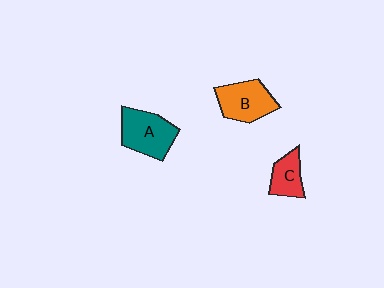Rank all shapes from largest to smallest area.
From largest to smallest: A (teal), B (orange), C (red).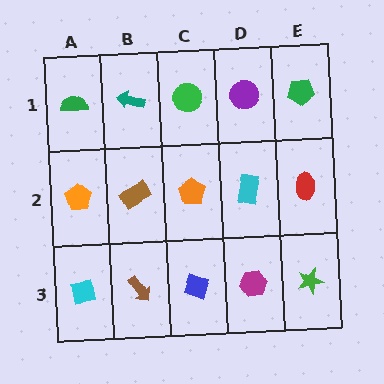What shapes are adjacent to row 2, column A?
A green semicircle (row 1, column A), a cyan square (row 3, column A), a brown rectangle (row 2, column B).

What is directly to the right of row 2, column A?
A brown rectangle.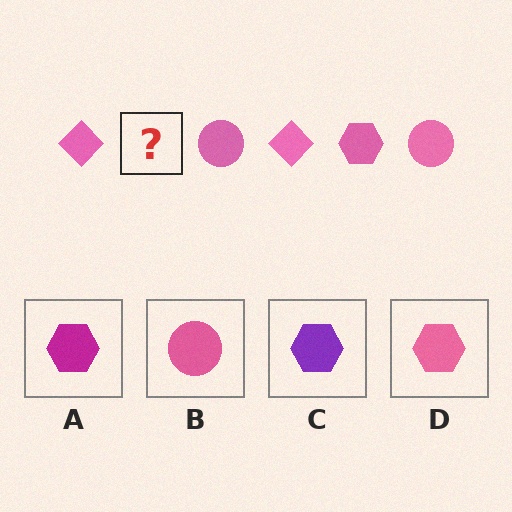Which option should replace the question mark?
Option D.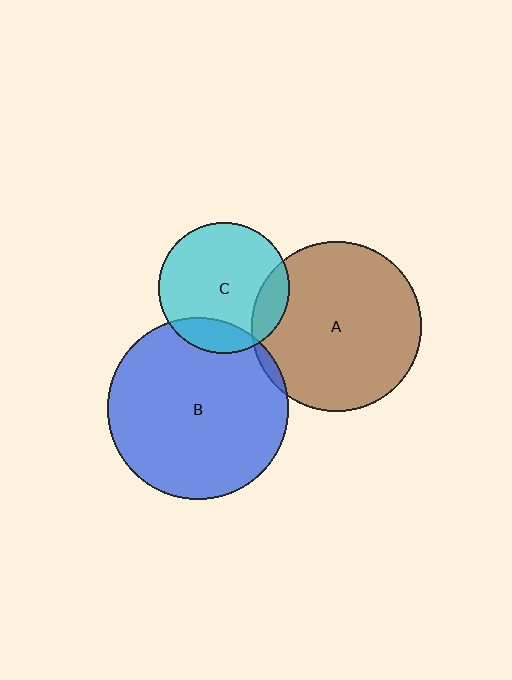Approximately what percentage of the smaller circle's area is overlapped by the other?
Approximately 5%.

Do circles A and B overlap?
Yes.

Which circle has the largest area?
Circle B (blue).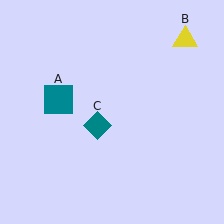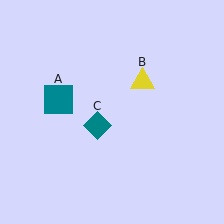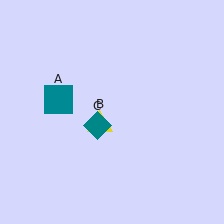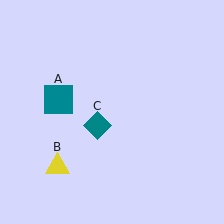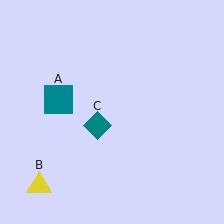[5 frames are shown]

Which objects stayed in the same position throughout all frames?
Teal square (object A) and teal diamond (object C) remained stationary.